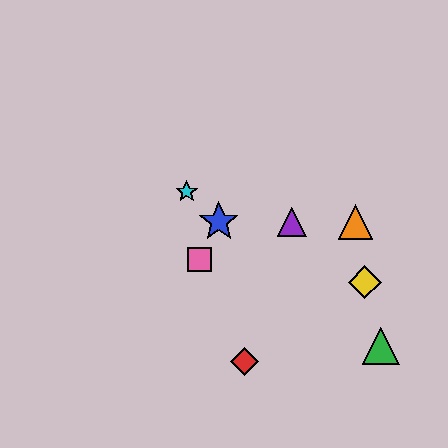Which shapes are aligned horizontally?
The blue star, the purple triangle, the orange triangle are aligned horizontally.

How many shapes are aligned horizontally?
3 shapes (the blue star, the purple triangle, the orange triangle) are aligned horizontally.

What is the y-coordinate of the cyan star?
The cyan star is at y≈192.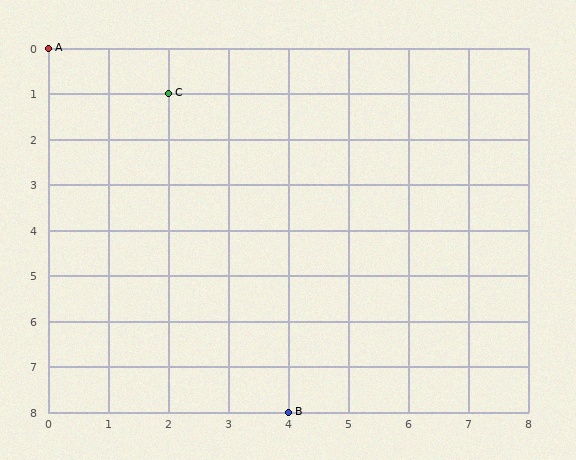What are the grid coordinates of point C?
Point C is at grid coordinates (2, 1).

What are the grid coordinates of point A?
Point A is at grid coordinates (0, 0).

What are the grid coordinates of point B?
Point B is at grid coordinates (4, 8).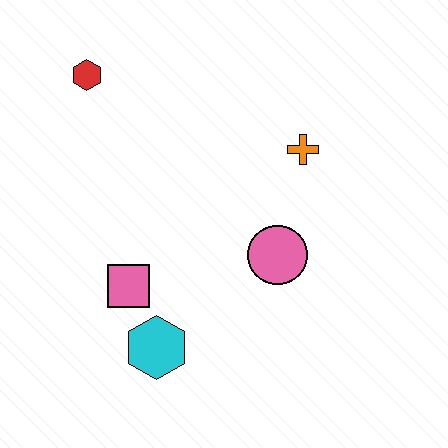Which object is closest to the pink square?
The cyan hexagon is closest to the pink square.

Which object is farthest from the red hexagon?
The cyan hexagon is farthest from the red hexagon.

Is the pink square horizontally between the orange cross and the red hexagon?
Yes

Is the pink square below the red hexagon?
Yes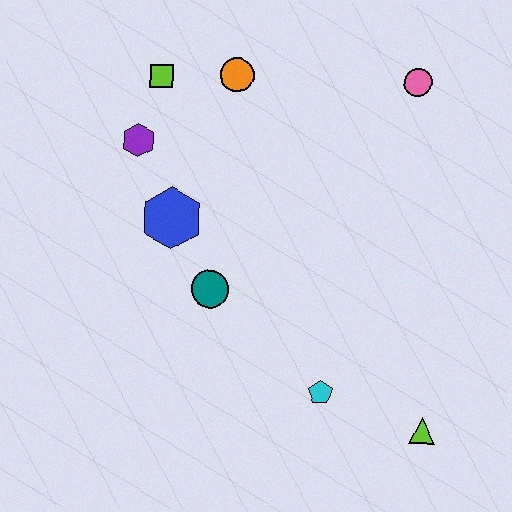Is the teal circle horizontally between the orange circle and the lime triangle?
No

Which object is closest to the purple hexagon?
The lime square is closest to the purple hexagon.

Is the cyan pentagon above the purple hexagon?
No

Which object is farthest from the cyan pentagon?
The lime square is farthest from the cyan pentagon.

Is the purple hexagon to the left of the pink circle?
Yes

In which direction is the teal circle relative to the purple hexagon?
The teal circle is below the purple hexagon.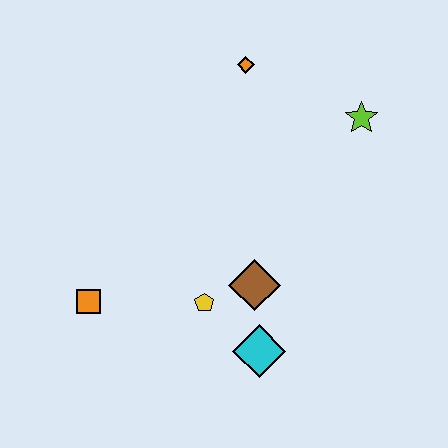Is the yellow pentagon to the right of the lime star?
No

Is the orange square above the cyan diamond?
Yes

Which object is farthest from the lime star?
The orange square is farthest from the lime star.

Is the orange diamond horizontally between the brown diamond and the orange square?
Yes